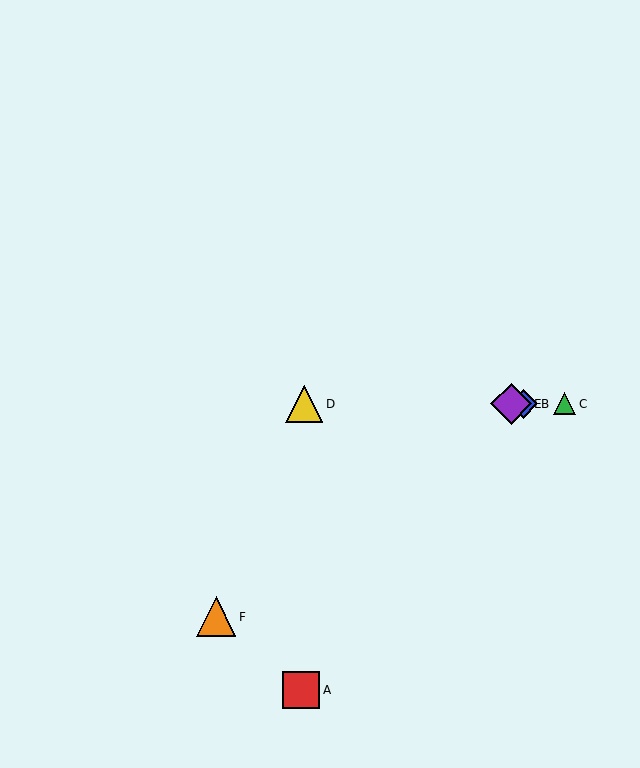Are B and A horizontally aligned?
No, B is at y≈404 and A is at y≈690.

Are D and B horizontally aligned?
Yes, both are at y≈404.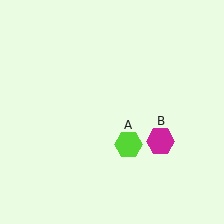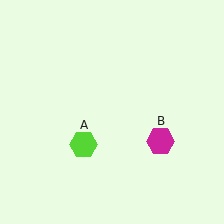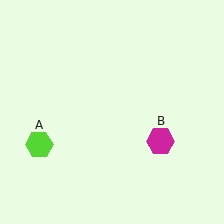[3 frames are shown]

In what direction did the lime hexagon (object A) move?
The lime hexagon (object A) moved left.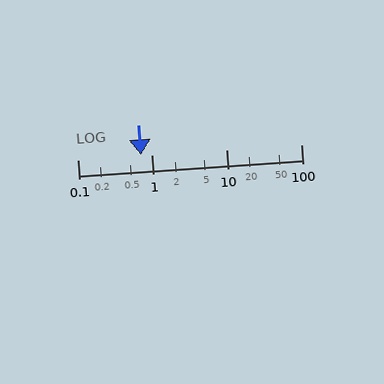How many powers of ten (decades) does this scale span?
The scale spans 3 decades, from 0.1 to 100.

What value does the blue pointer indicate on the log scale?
The pointer indicates approximately 0.71.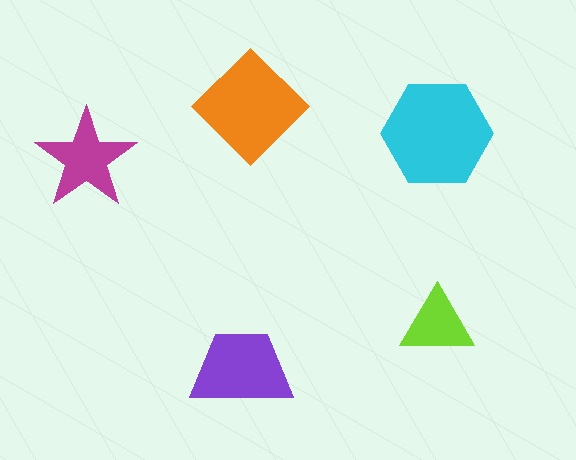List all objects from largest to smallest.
The cyan hexagon, the orange diamond, the purple trapezoid, the magenta star, the lime triangle.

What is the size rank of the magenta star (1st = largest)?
4th.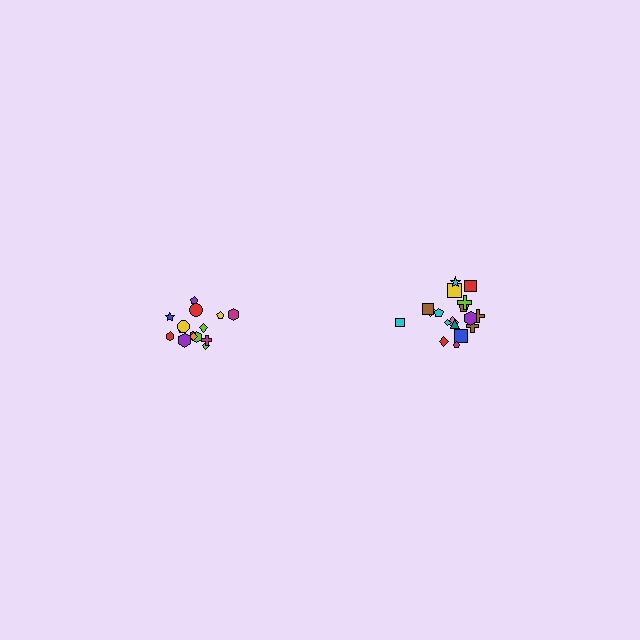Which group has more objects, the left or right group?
The right group.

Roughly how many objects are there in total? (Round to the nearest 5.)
Roughly 35 objects in total.